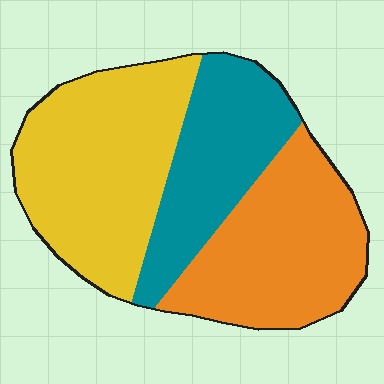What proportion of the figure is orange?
Orange takes up about one third (1/3) of the figure.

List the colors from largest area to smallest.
From largest to smallest: yellow, orange, teal.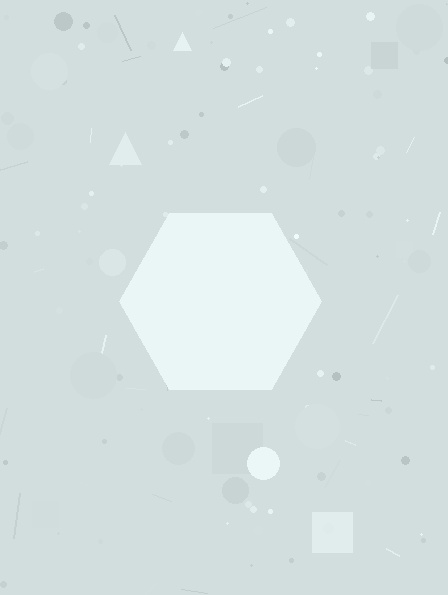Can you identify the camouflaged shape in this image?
The camouflaged shape is a hexagon.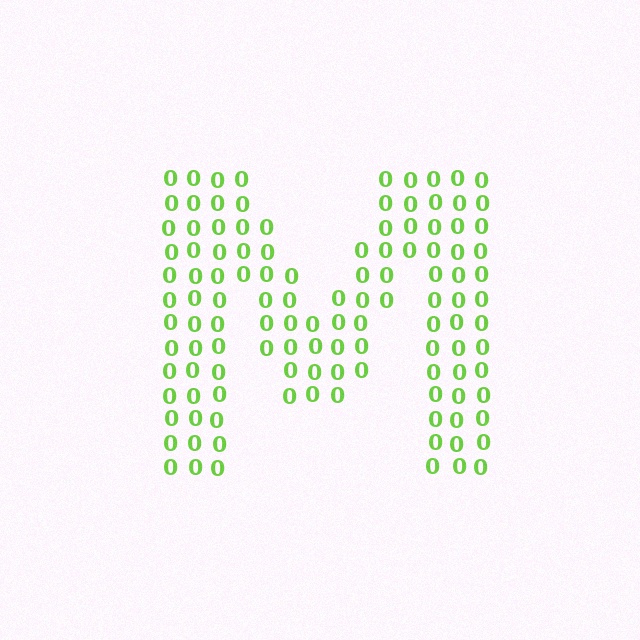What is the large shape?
The large shape is the letter M.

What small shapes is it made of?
It is made of small digit 0's.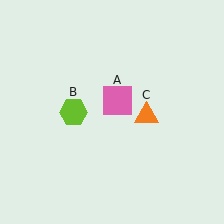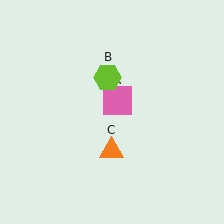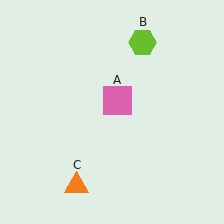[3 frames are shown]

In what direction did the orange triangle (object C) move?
The orange triangle (object C) moved down and to the left.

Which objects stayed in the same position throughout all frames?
Pink square (object A) remained stationary.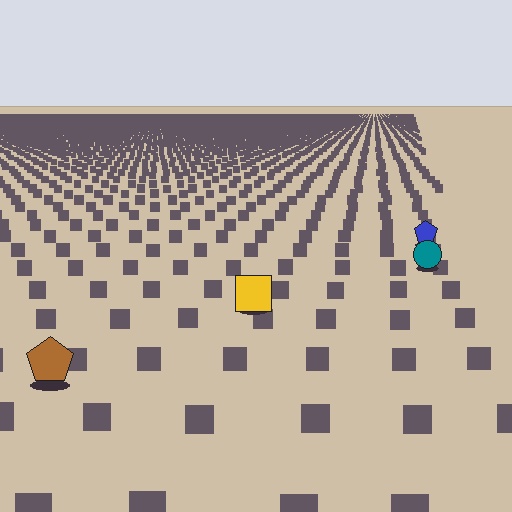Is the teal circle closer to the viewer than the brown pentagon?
No. The brown pentagon is closer — you can tell from the texture gradient: the ground texture is coarser near it.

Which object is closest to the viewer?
The brown pentagon is closest. The texture marks near it are larger and more spread out.